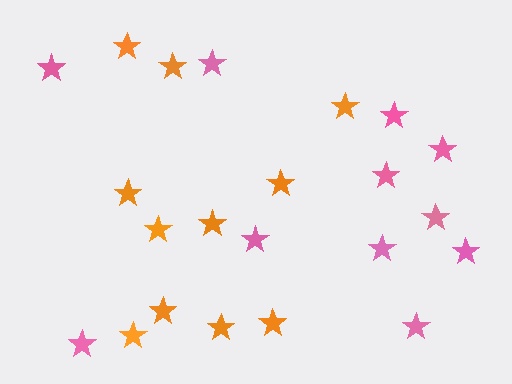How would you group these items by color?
There are 2 groups: one group of orange stars (11) and one group of pink stars (11).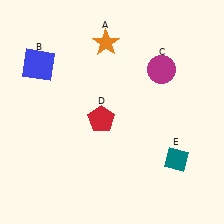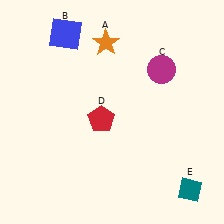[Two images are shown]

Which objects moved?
The objects that moved are: the blue square (B), the teal diamond (E).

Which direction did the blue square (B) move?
The blue square (B) moved up.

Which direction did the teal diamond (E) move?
The teal diamond (E) moved down.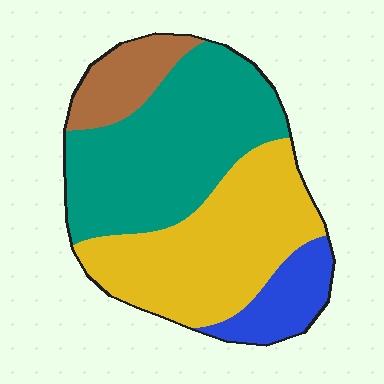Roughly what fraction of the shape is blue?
Blue covers 11% of the shape.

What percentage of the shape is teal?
Teal covers about 40% of the shape.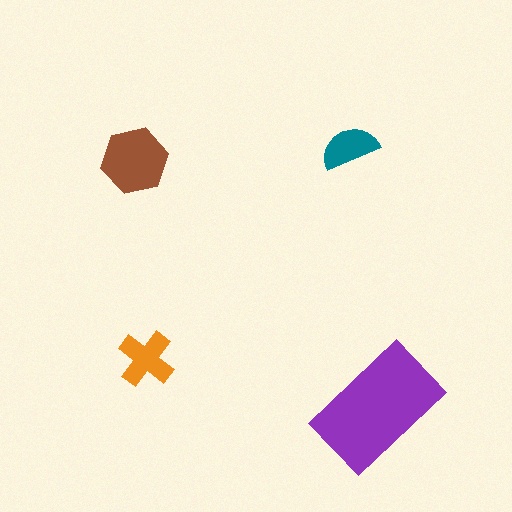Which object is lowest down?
The purple rectangle is bottommost.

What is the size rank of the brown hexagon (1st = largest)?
2nd.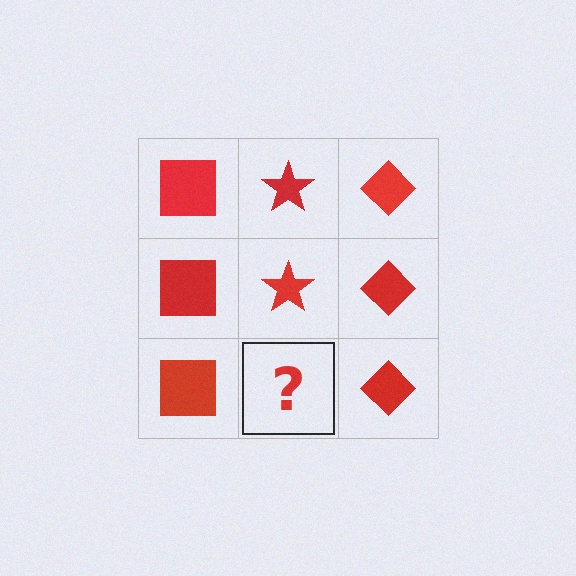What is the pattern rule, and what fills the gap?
The rule is that each column has a consistent shape. The gap should be filled with a red star.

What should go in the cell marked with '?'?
The missing cell should contain a red star.